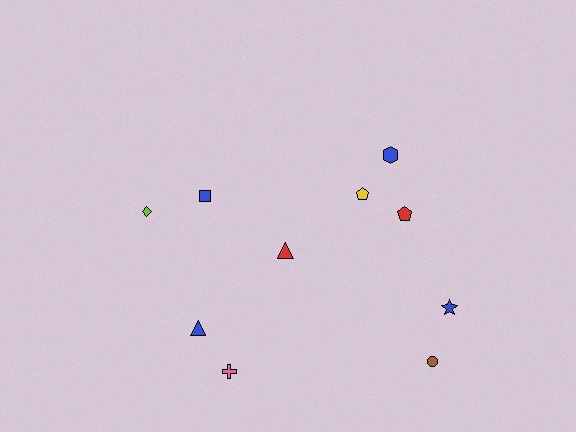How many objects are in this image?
There are 10 objects.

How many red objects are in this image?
There are 2 red objects.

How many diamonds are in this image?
There is 1 diamond.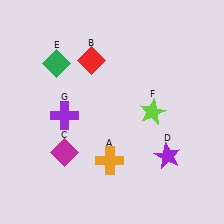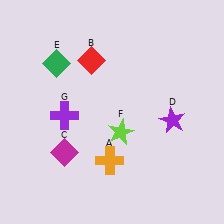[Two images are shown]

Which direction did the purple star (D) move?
The purple star (D) moved up.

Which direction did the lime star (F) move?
The lime star (F) moved left.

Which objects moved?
The objects that moved are: the purple star (D), the lime star (F).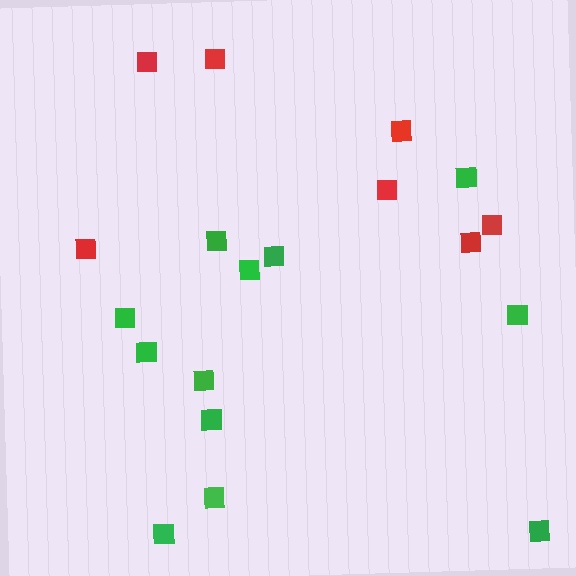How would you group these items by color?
There are 2 groups: one group of green squares (12) and one group of red squares (7).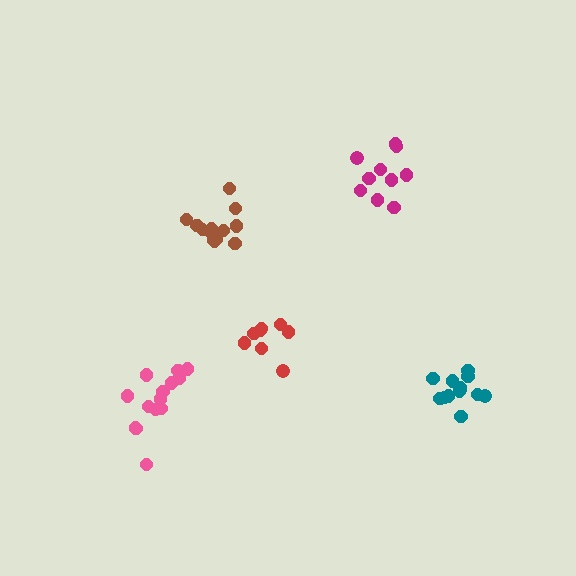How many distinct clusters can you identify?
There are 5 distinct clusters.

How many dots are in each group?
Group 1: 13 dots, Group 2: 13 dots, Group 3: 8 dots, Group 4: 10 dots, Group 5: 14 dots (58 total).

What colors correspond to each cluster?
The clusters are colored: brown, teal, red, magenta, pink.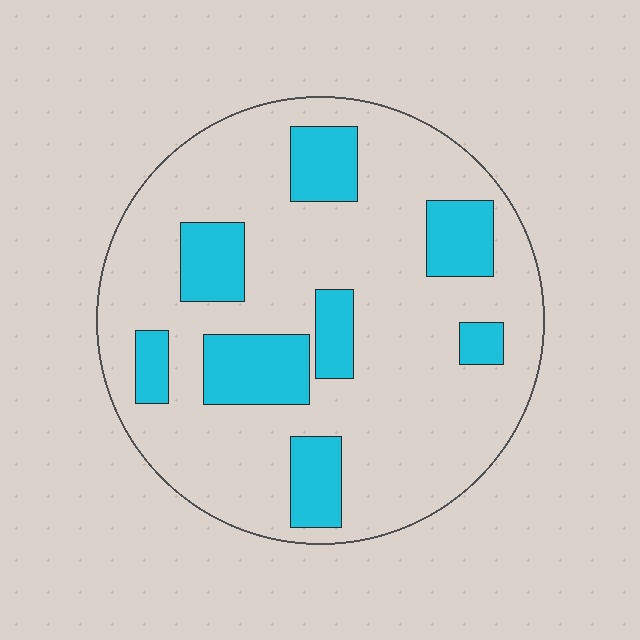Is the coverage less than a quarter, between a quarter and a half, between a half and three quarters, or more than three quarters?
Less than a quarter.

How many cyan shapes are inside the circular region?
8.